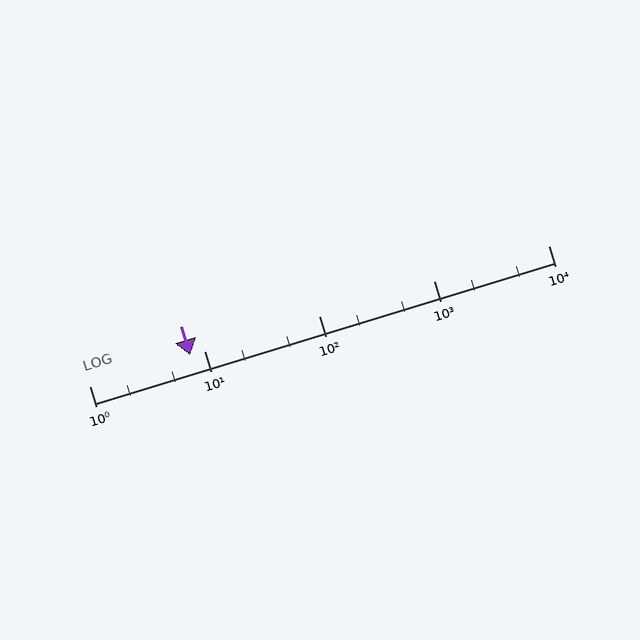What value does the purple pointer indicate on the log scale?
The pointer indicates approximately 7.6.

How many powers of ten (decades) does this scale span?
The scale spans 4 decades, from 1 to 10000.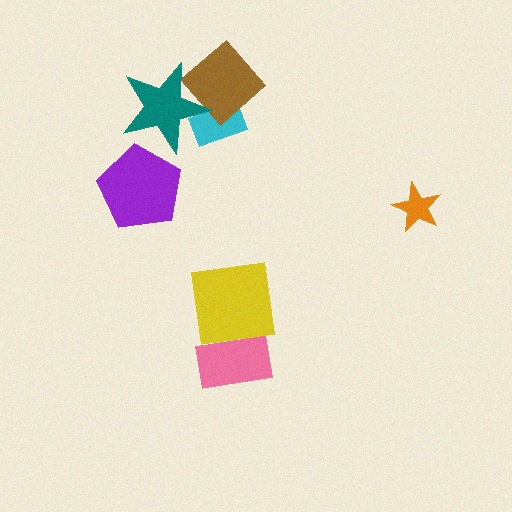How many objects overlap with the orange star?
0 objects overlap with the orange star.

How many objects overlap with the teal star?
2 objects overlap with the teal star.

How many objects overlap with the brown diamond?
2 objects overlap with the brown diamond.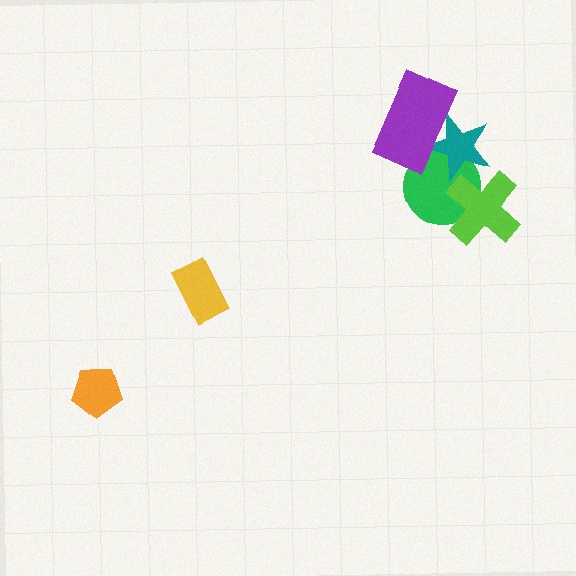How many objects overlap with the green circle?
3 objects overlap with the green circle.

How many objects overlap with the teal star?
3 objects overlap with the teal star.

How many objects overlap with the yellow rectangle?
0 objects overlap with the yellow rectangle.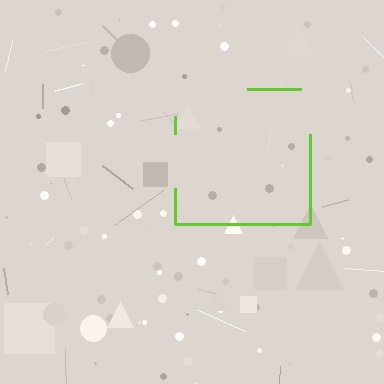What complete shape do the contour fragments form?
The contour fragments form a square.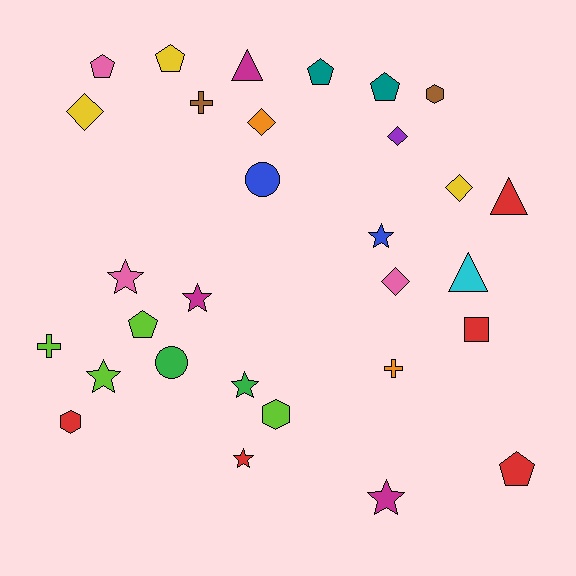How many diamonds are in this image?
There are 5 diamonds.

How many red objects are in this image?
There are 5 red objects.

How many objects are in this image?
There are 30 objects.